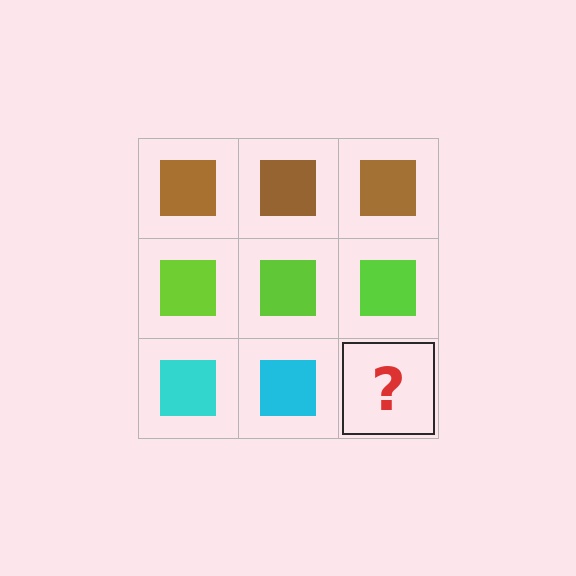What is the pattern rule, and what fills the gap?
The rule is that each row has a consistent color. The gap should be filled with a cyan square.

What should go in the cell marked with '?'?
The missing cell should contain a cyan square.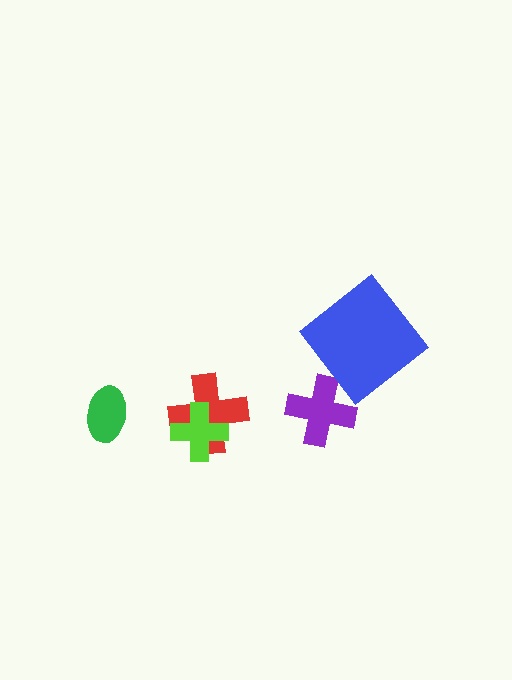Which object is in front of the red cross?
The lime cross is in front of the red cross.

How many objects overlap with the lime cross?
1 object overlaps with the lime cross.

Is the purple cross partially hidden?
No, no other shape covers it.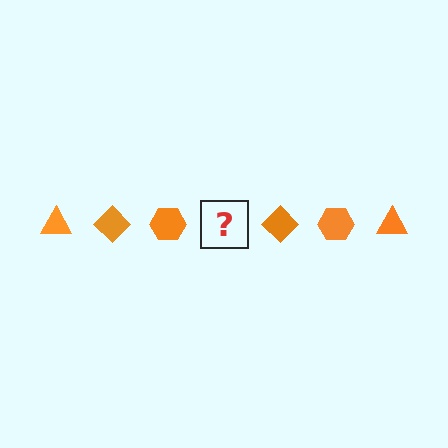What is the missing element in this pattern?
The missing element is an orange triangle.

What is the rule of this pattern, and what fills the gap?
The rule is that the pattern cycles through triangle, diamond, hexagon shapes in orange. The gap should be filled with an orange triangle.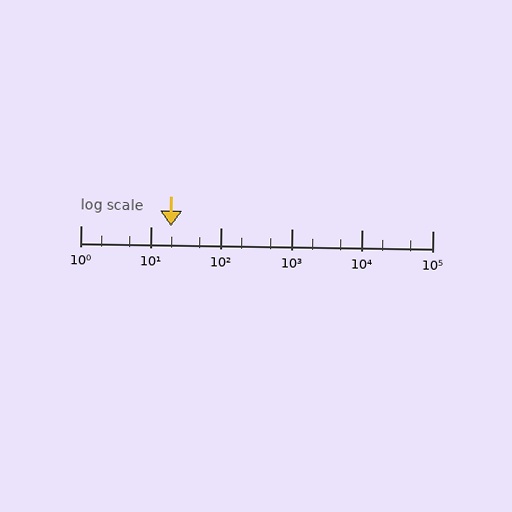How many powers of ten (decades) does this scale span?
The scale spans 5 decades, from 1 to 100000.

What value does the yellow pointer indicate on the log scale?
The pointer indicates approximately 19.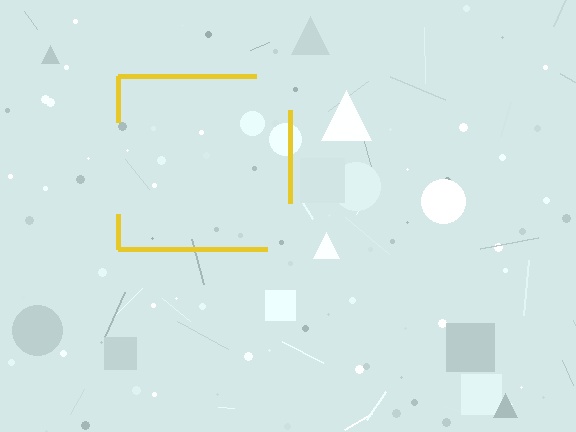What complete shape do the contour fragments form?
The contour fragments form a square.